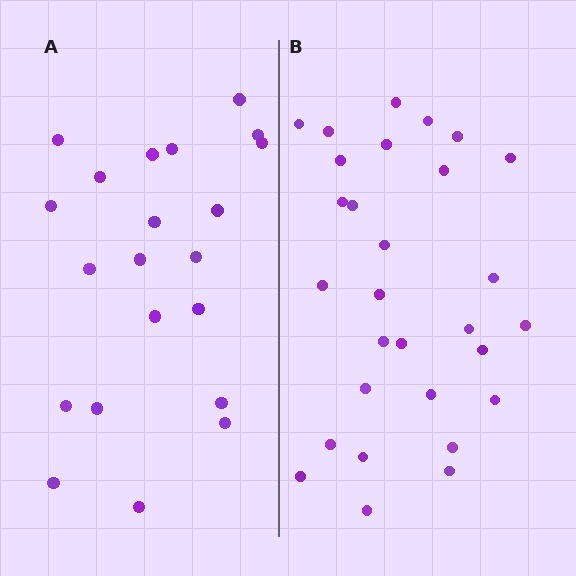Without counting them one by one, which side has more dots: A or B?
Region B (the right region) has more dots.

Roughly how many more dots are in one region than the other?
Region B has roughly 8 or so more dots than region A.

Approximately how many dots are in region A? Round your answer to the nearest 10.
About 20 dots. (The exact count is 21, which rounds to 20.)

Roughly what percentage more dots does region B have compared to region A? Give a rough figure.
About 40% more.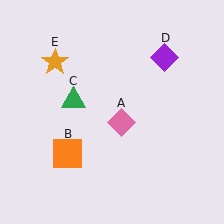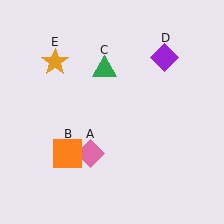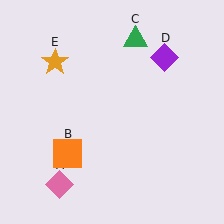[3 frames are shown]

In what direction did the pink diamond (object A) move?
The pink diamond (object A) moved down and to the left.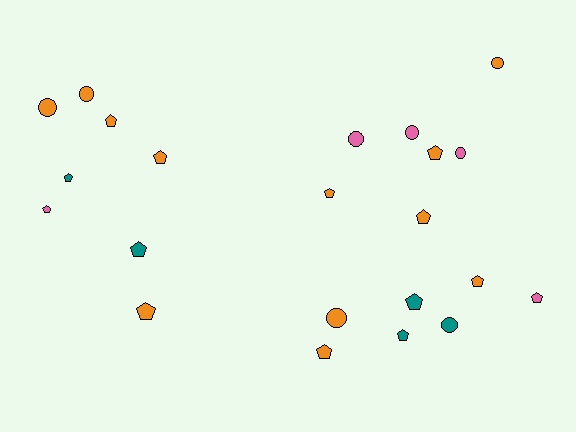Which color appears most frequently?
Orange, with 12 objects.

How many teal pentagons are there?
There are 4 teal pentagons.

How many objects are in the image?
There are 22 objects.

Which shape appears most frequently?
Pentagon, with 14 objects.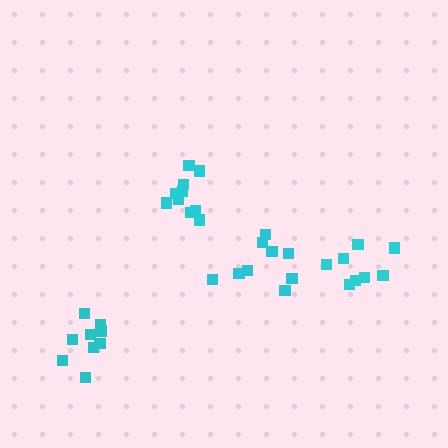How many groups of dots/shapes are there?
There are 4 groups.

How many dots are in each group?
Group 1: 10 dots, Group 2: 9 dots, Group 3: 9 dots, Group 4: 8 dots (36 total).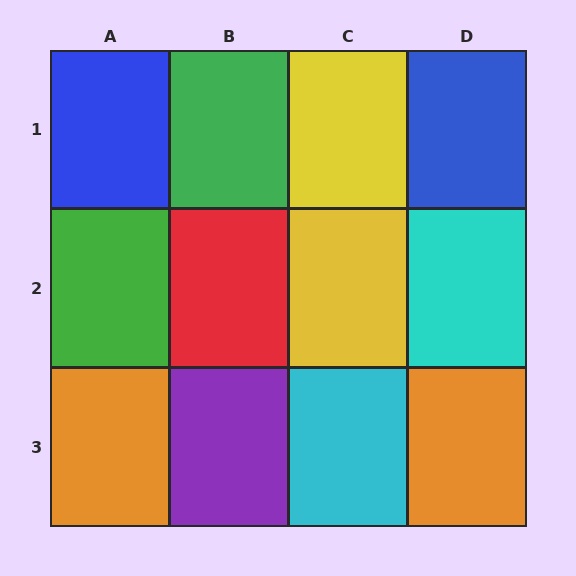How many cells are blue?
2 cells are blue.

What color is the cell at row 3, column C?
Cyan.